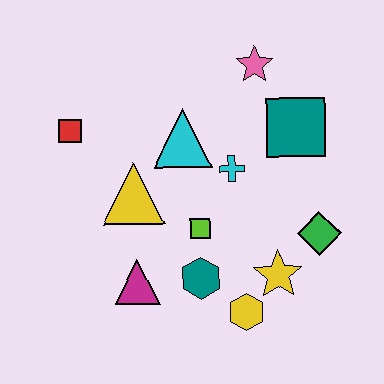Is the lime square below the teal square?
Yes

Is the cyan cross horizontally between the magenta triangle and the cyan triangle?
No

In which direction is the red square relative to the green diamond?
The red square is to the left of the green diamond.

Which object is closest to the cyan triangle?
The cyan cross is closest to the cyan triangle.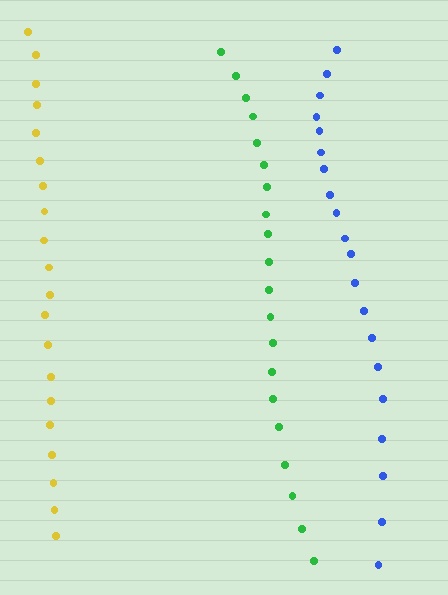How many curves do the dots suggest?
There are 3 distinct paths.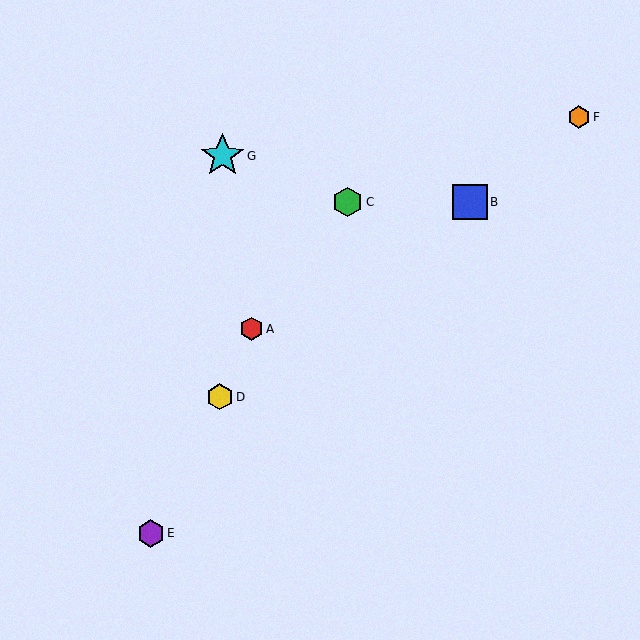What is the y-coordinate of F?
Object F is at y≈117.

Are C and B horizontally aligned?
Yes, both are at y≈202.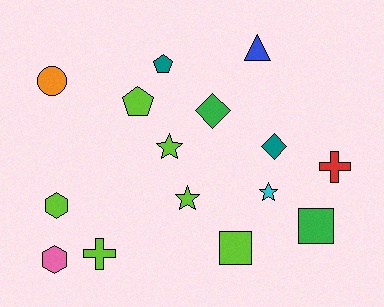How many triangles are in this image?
There is 1 triangle.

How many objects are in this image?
There are 15 objects.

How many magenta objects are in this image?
There are no magenta objects.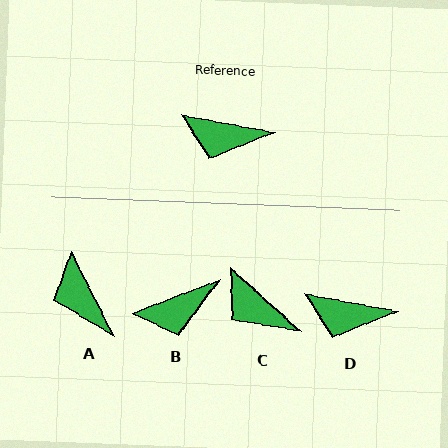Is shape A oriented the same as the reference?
No, it is off by about 53 degrees.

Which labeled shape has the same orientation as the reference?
D.